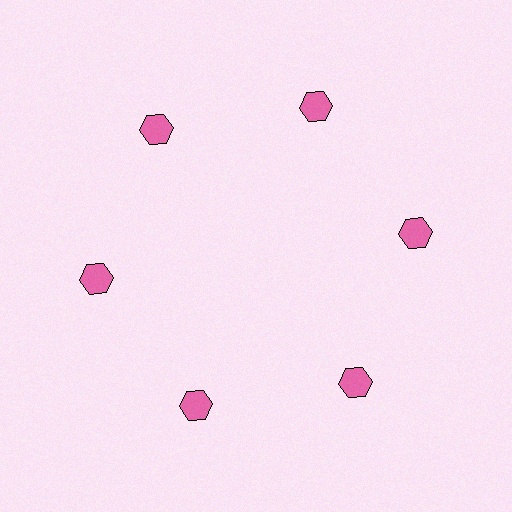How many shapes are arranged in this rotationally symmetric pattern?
There are 6 shapes, arranged in 6 groups of 1.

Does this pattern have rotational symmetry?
Yes, this pattern has 6-fold rotational symmetry. It looks the same after rotating 60 degrees around the center.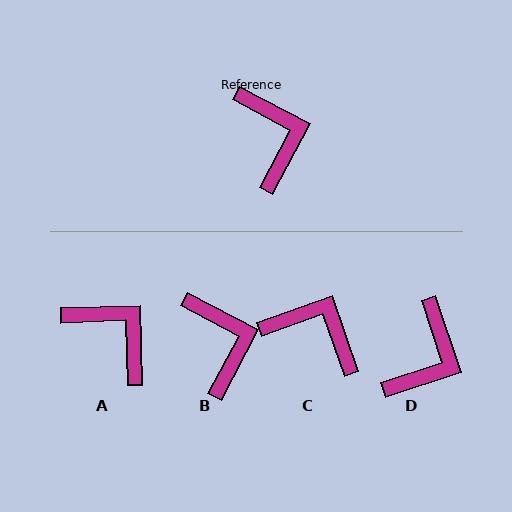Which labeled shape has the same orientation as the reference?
B.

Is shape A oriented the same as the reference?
No, it is off by about 30 degrees.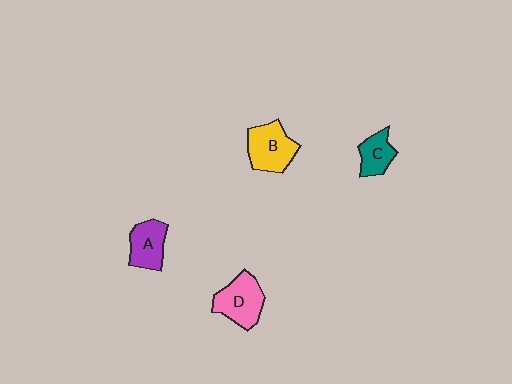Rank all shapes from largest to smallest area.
From largest to smallest: D (pink), B (yellow), A (purple), C (teal).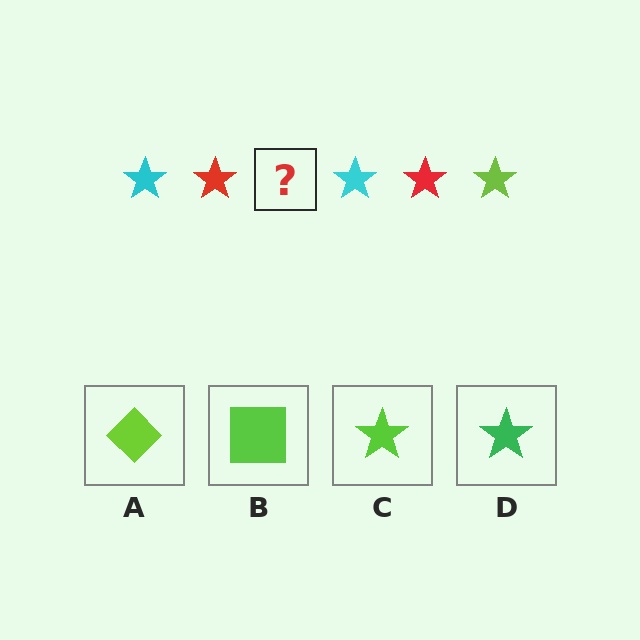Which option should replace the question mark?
Option C.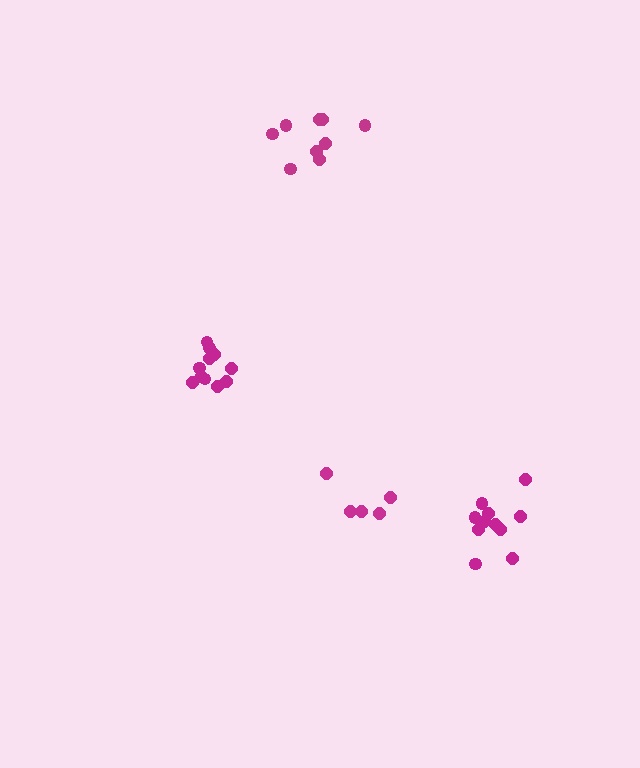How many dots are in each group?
Group 1: 9 dots, Group 2: 5 dots, Group 3: 11 dots, Group 4: 11 dots (36 total).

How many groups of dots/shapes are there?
There are 4 groups.